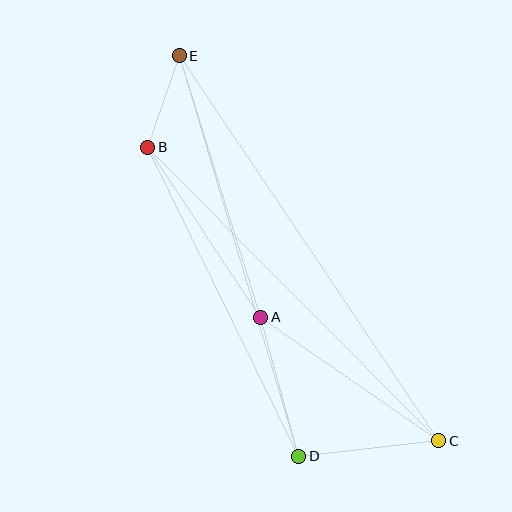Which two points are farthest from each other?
Points C and E are farthest from each other.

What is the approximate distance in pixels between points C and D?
The distance between C and D is approximately 141 pixels.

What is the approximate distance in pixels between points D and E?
The distance between D and E is approximately 418 pixels.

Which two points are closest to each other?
Points B and E are closest to each other.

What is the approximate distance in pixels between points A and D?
The distance between A and D is approximately 144 pixels.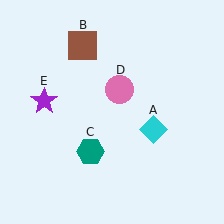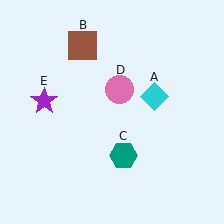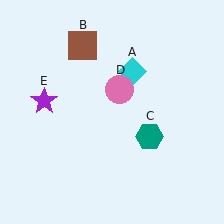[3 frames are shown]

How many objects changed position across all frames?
2 objects changed position: cyan diamond (object A), teal hexagon (object C).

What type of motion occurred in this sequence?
The cyan diamond (object A), teal hexagon (object C) rotated counterclockwise around the center of the scene.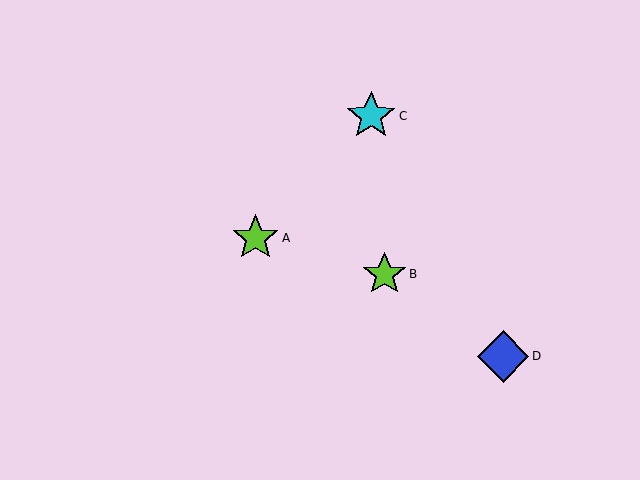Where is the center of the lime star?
The center of the lime star is at (255, 238).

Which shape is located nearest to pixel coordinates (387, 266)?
The lime star (labeled B) at (384, 274) is nearest to that location.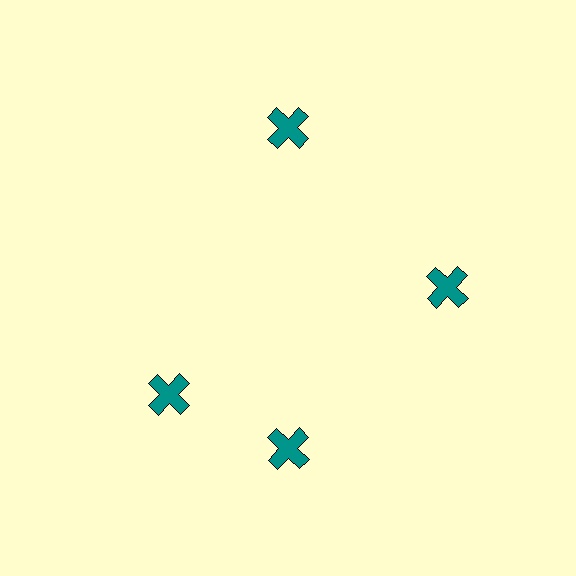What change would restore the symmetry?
The symmetry would be restored by rotating it back into even spacing with its neighbors so that all 4 crosses sit at equal angles and equal distance from the center.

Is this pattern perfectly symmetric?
No. The 4 teal crosses are arranged in a ring, but one element near the 9 o'clock position is rotated out of alignment along the ring, breaking the 4-fold rotational symmetry.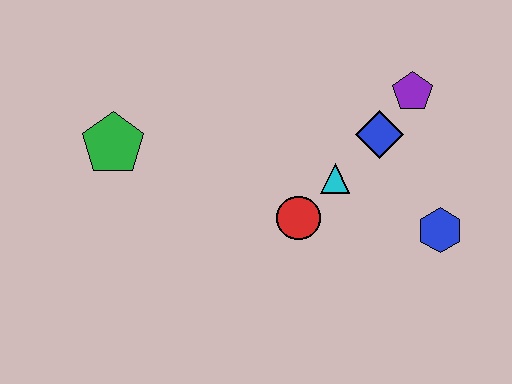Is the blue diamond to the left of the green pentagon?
No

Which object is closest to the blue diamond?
The purple pentagon is closest to the blue diamond.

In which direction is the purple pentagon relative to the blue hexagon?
The purple pentagon is above the blue hexagon.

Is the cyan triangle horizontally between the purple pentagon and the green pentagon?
Yes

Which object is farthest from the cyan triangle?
The green pentagon is farthest from the cyan triangle.